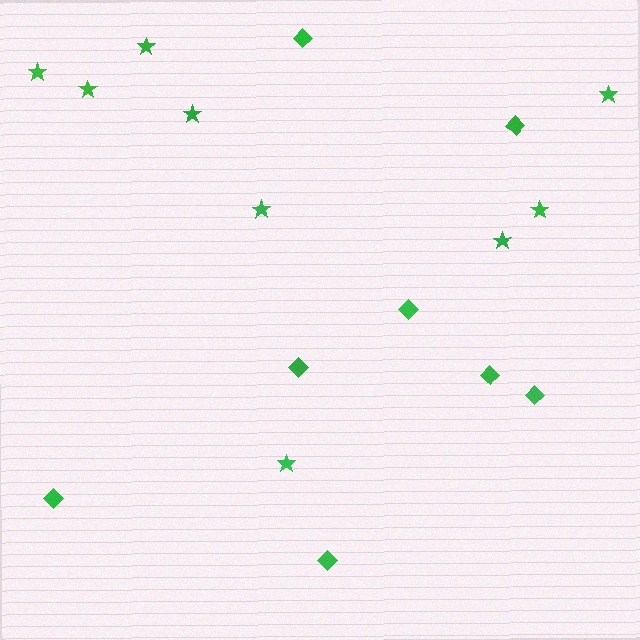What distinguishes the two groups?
There are 2 groups: one group of diamonds (8) and one group of stars (9).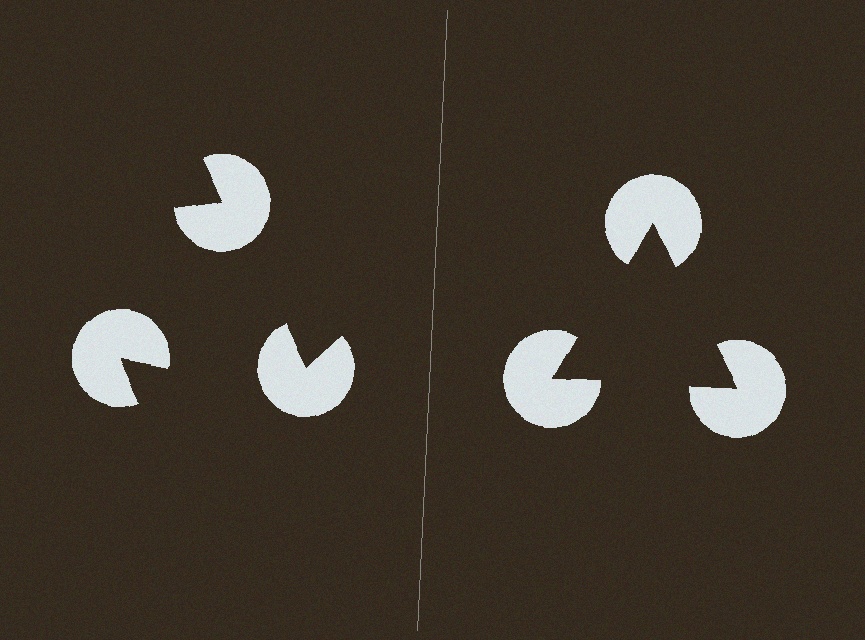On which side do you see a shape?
An illusory triangle appears on the right side. On the left side the wedge cuts are rotated, so no coherent shape forms.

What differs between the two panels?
The pac-man discs are positioned identically on both sides; only the wedge orientations differ. On the right they align to a triangle; on the left they are misaligned.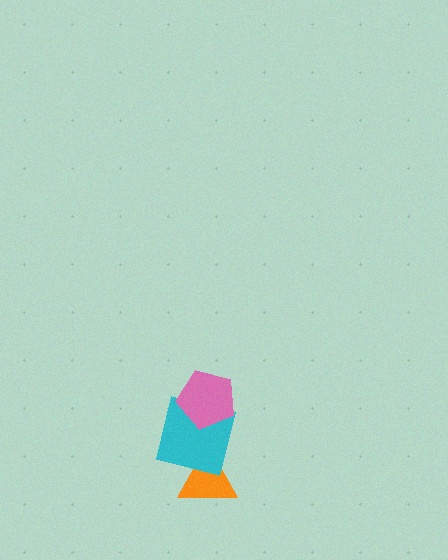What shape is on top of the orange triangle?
The cyan square is on top of the orange triangle.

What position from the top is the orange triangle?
The orange triangle is 3rd from the top.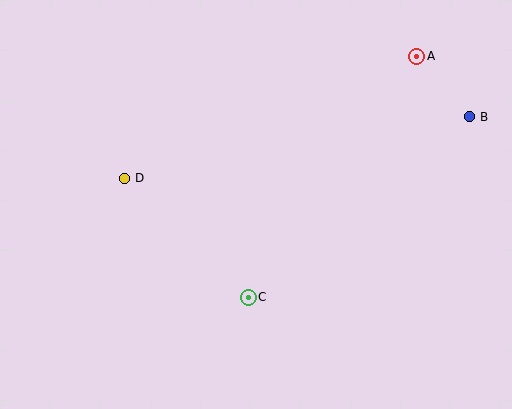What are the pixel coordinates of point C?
Point C is at (248, 297).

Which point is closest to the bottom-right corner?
Point C is closest to the bottom-right corner.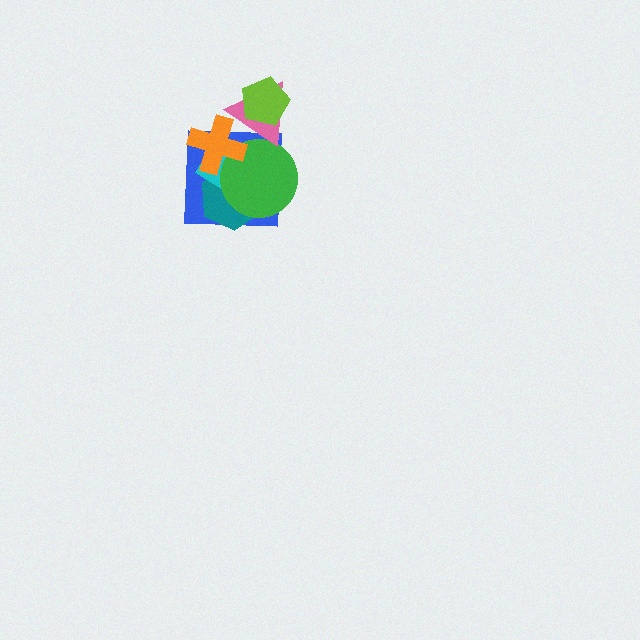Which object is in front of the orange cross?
The pink triangle is in front of the orange cross.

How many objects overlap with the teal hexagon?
4 objects overlap with the teal hexagon.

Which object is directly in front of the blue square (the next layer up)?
The teal hexagon is directly in front of the blue square.